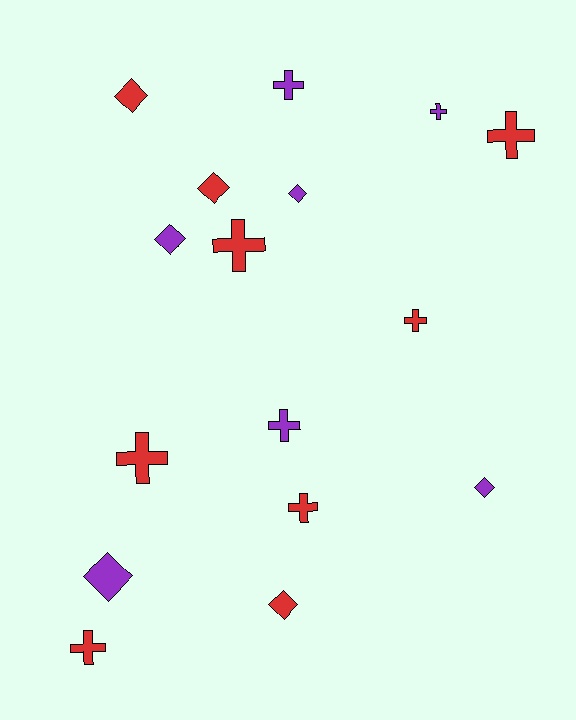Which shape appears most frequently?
Cross, with 9 objects.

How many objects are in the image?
There are 16 objects.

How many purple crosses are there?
There are 3 purple crosses.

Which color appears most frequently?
Red, with 9 objects.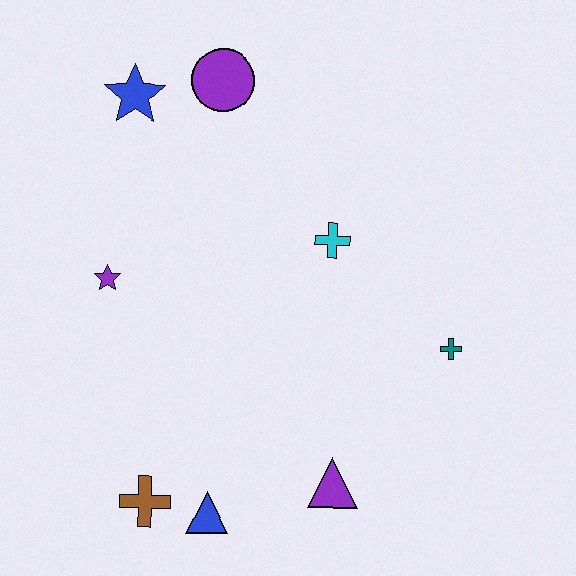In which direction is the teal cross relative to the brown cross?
The teal cross is to the right of the brown cross.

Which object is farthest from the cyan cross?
The brown cross is farthest from the cyan cross.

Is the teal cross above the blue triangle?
Yes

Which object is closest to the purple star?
The blue star is closest to the purple star.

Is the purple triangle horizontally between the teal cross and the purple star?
Yes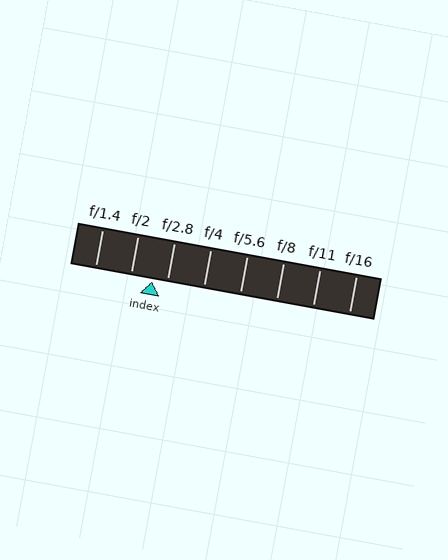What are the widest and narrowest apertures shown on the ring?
The widest aperture shown is f/1.4 and the narrowest is f/16.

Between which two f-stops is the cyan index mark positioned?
The index mark is between f/2 and f/2.8.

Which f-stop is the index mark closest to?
The index mark is closest to f/2.8.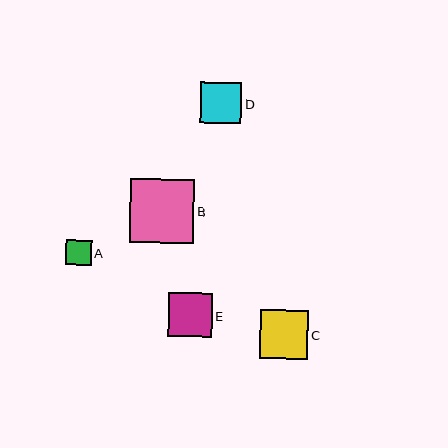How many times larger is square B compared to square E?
Square B is approximately 1.5 times the size of square E.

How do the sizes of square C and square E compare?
Square C and square E are approximately the same size.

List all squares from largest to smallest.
From largest to smallest: B, C, E, D, A.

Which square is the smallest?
Square A is the smallest with a size of approximately 25 pixels.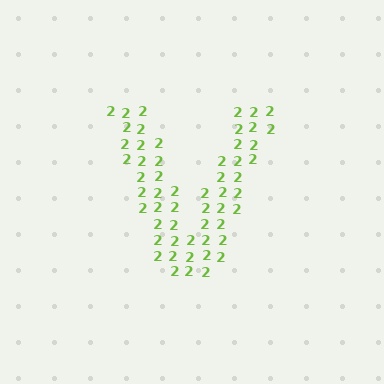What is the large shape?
The large shape is the letter V.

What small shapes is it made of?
It is made of small digit 2's.